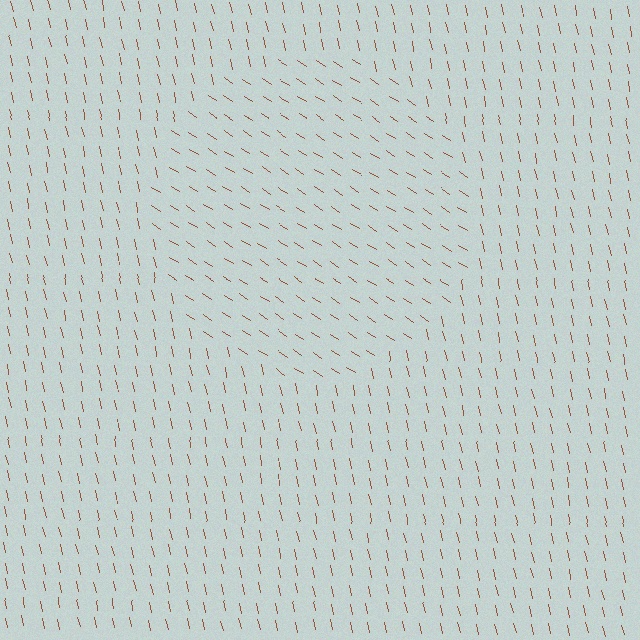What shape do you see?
I see a circle.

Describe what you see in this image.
The image is filled with small brown line segments. A circle region in the image has lines oriented differently from the surrounding lines, creating a visible texture boundary.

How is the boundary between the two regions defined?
The boundary is defined purely by a change in line orientation (approximately 45 degrees difference). All lines are the same color and thickness.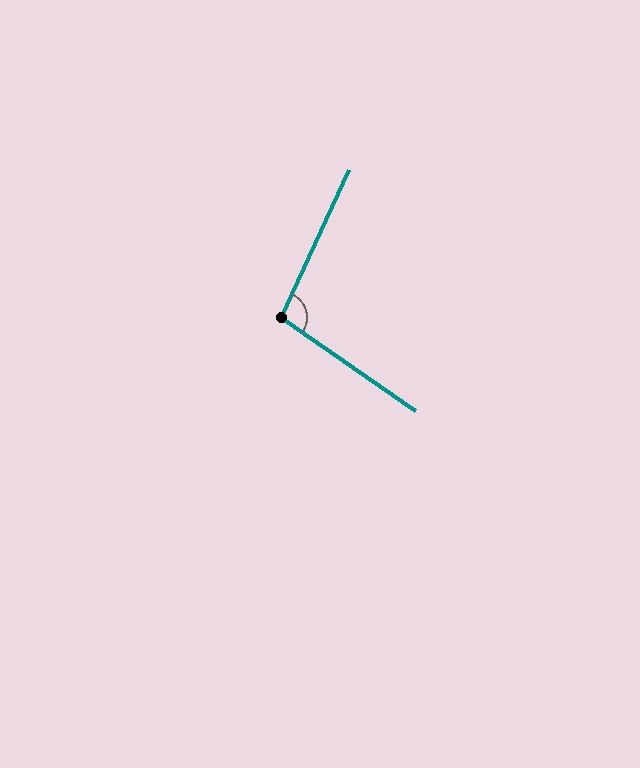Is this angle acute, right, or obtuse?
It is obtuse.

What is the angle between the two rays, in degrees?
Approximately 100 degrees.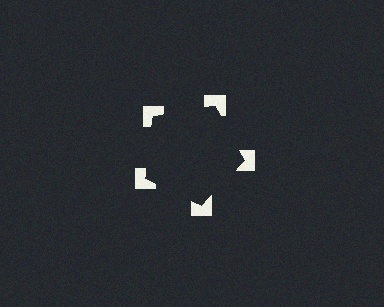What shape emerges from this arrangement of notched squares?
An illusory pentagon — its edges are inferred from the aligned wedge cuts in the notched squares, not physically drawn.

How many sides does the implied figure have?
5 sides.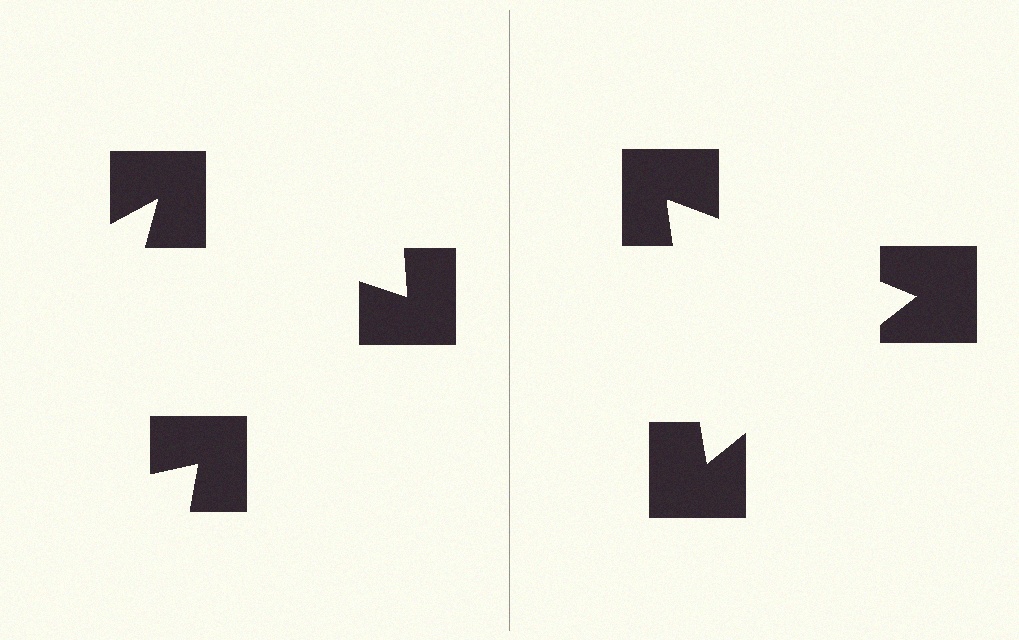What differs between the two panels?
The notched squares are positioned identically on both sides; only the wedge orientations differ. On the right they align to a triangle; on the left they are misaligned.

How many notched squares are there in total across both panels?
6 — 3 on each side.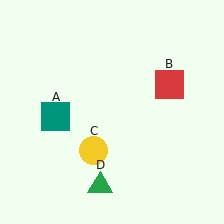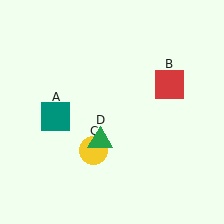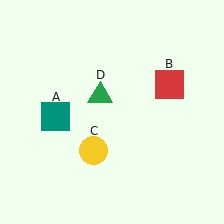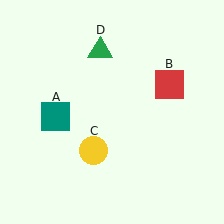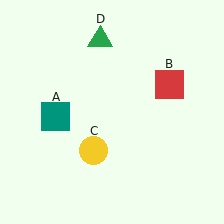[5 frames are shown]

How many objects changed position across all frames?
1 object changed position: green triangle (object D).